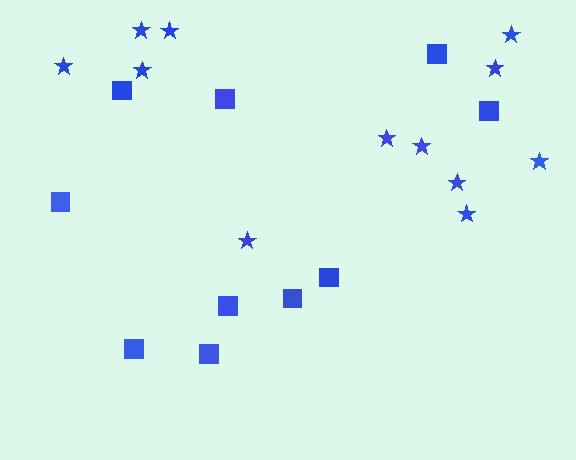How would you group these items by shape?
There are 2 groups: one group of squares (10) and one group of stars (12).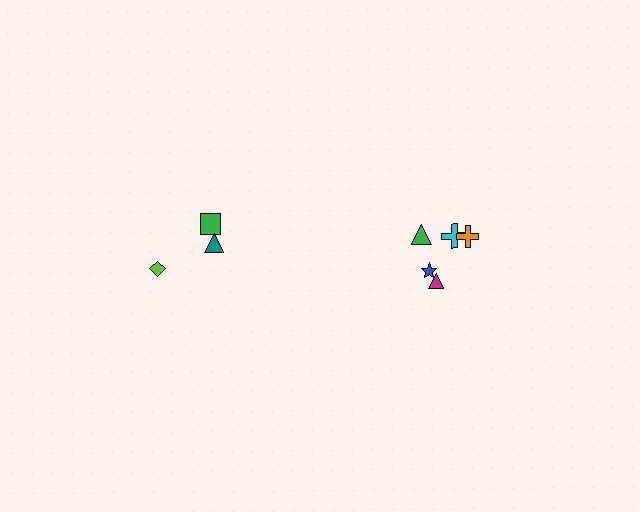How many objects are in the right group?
There are 5 objects.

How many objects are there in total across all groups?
There are 8 objects.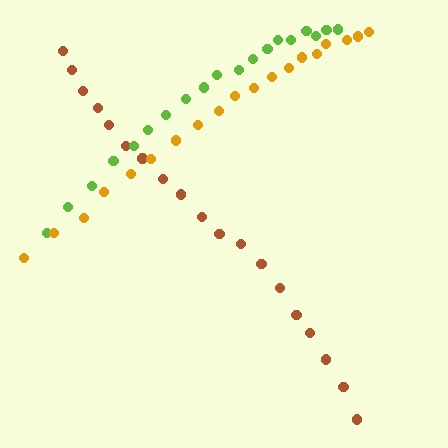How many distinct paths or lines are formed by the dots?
There are 3 distinct paths.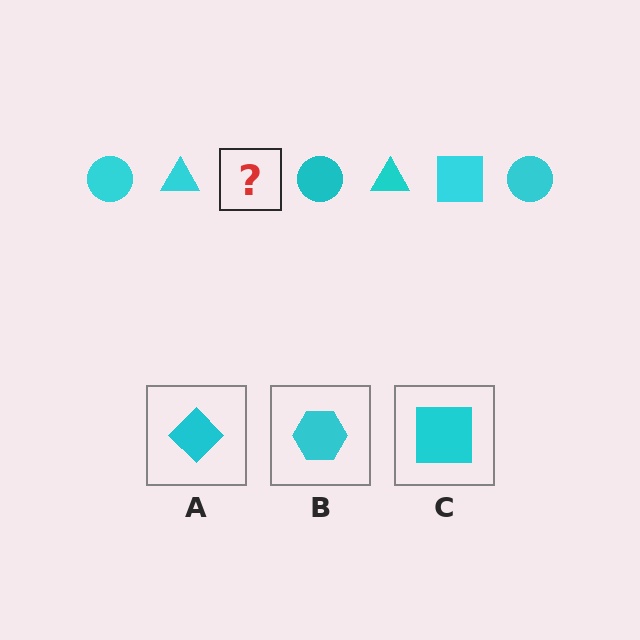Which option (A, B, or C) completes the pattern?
C.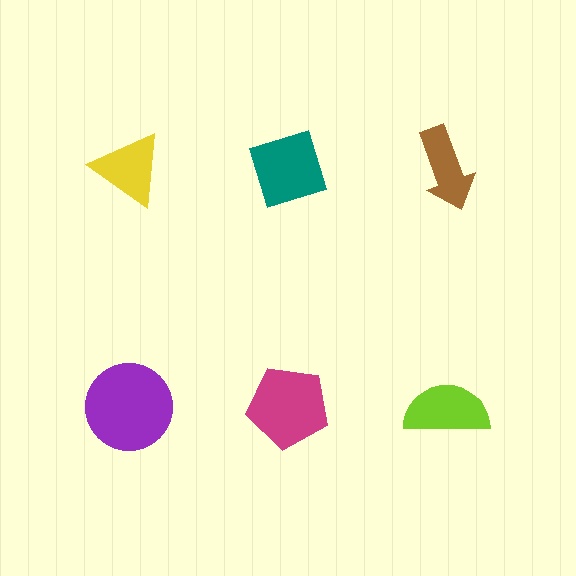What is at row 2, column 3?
A lime semicircle.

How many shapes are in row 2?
3 shapes.